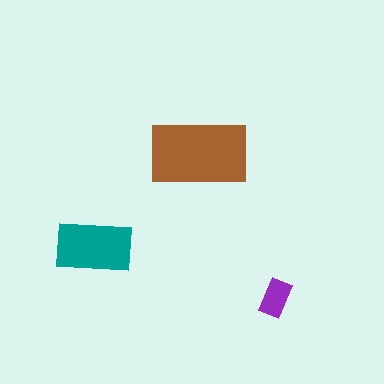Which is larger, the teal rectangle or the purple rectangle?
The teal one.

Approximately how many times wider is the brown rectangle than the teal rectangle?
About 1.5 times wider.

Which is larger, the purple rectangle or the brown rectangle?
The brown one.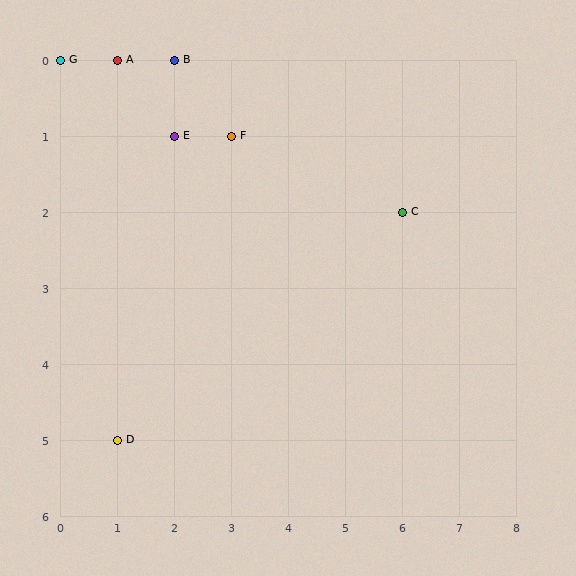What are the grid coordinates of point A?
Point A is at grid coordinates (1, 0).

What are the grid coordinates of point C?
Point C is at grid coordinates (6, 2).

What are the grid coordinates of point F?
Point F is at grid coordinates (3, 1).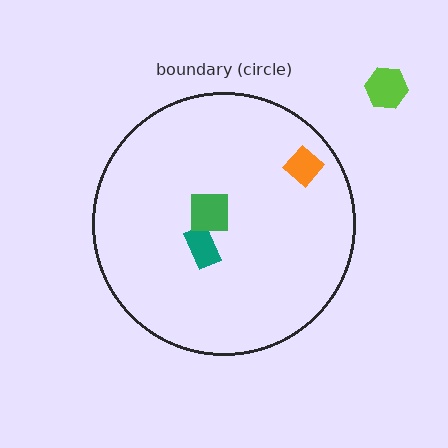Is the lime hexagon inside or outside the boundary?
Outside.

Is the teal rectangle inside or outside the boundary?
Inside.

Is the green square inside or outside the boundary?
Inside.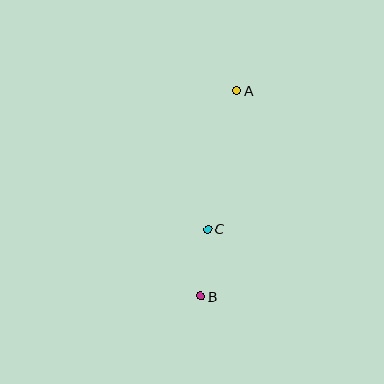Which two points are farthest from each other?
Points A and B are farthest from each other.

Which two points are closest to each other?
Points B and C are closest to each other.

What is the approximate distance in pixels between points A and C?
The distance between A and C is approximately 141 pixels.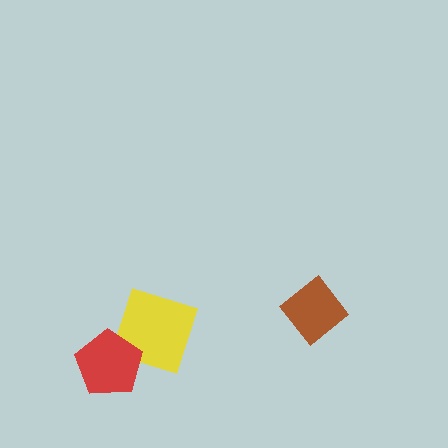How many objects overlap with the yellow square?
1 object overlaps with the yellow square.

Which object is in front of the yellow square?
The red pentagon is in front of the yellow square.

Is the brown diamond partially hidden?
No, no other shape covers it.